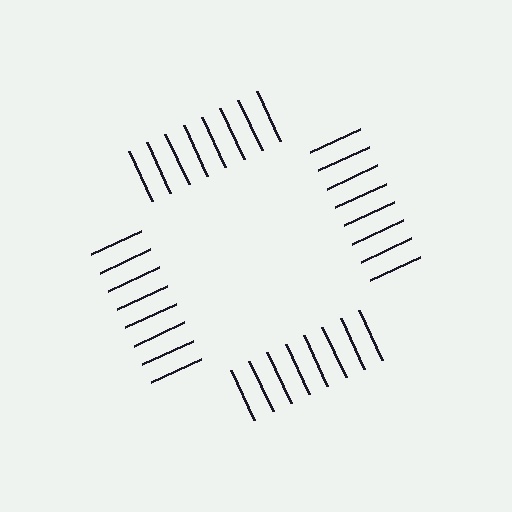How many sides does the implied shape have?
4 sides — the line-ends trace a square.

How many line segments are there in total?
32 — 8 along each of the 4 edges.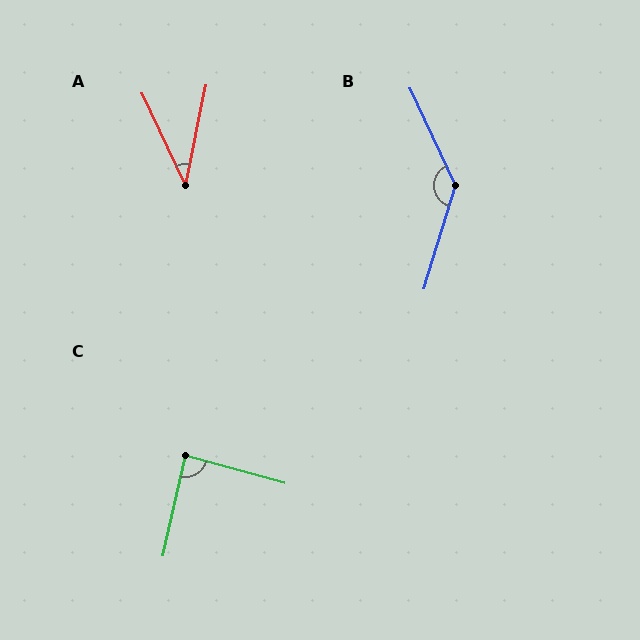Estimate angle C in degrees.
Approximately 87 degrees.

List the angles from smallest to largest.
A (37°), C (87°), B (138°).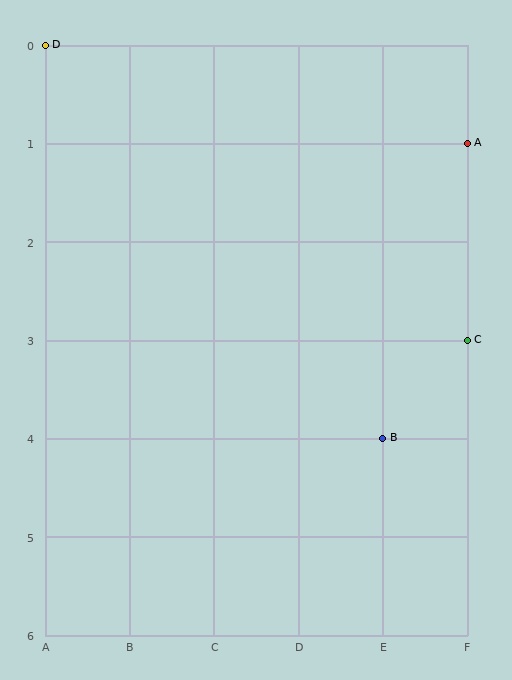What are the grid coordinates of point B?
Point B is at grid coordinates (E, 4).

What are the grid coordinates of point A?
Point A is at grid coordinates (F, 1).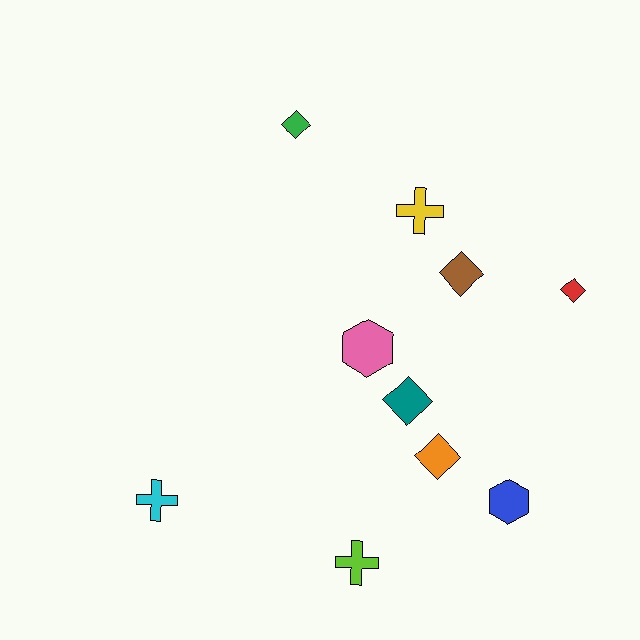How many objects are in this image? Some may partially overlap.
There are 10 objects.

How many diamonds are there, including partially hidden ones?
There are 5 diamonds.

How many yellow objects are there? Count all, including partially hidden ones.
There is 1 yellow object.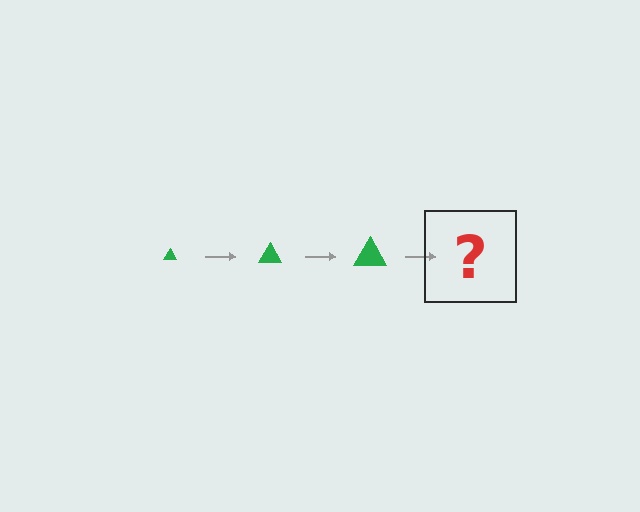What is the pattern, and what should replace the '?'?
The pattern is that the triangle gets progressively larger each step. The '?' should be a green triangle, larger than the previous one.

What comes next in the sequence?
The next element should be a green triangle, larger than the previous one.